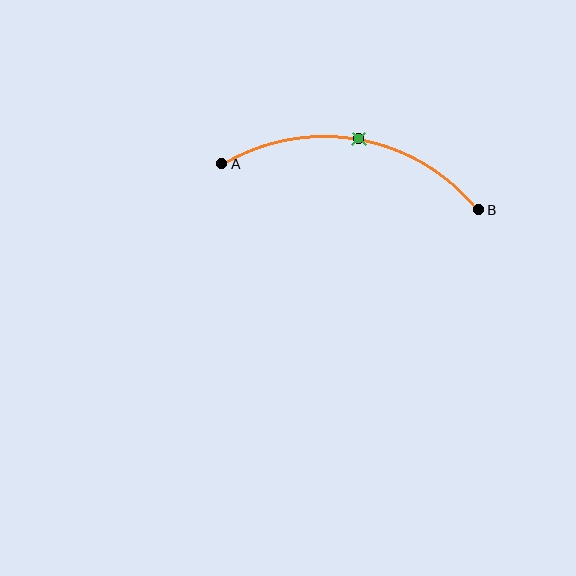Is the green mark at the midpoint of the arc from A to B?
Yes. The green mark lies on the arc at equal arc-length from both A and B — it is the arc midpoint.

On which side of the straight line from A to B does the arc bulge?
The arc bulges above the straight line connecting A and B.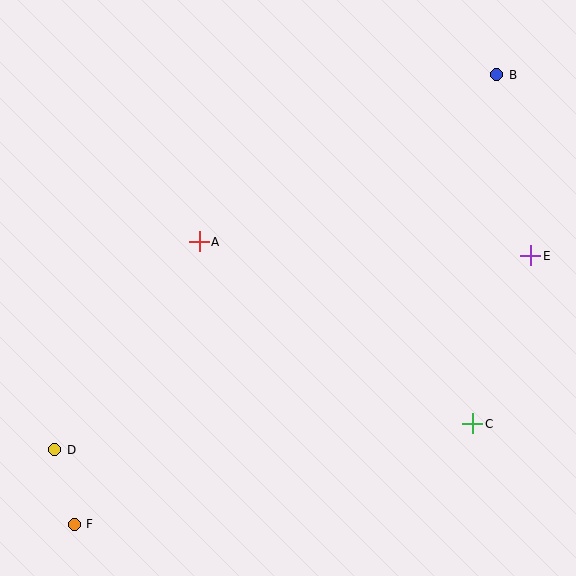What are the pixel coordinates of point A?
Point A is at (199, 242).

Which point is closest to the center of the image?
Point A at (199, 242) is closest to the center.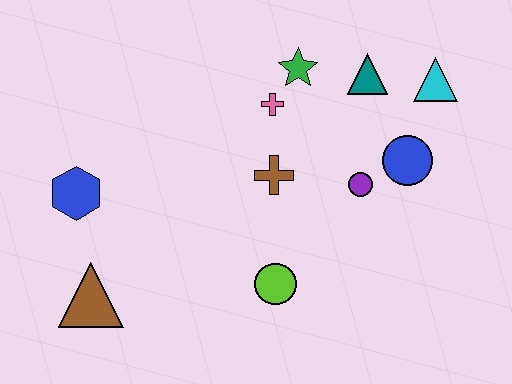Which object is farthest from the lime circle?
The cyan triangle is farthest from the lime circle.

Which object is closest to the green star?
The pink cross is closest to the green star.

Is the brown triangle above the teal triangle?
No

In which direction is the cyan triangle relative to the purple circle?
The cyan triangle is above the purple circle.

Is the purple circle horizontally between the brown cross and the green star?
No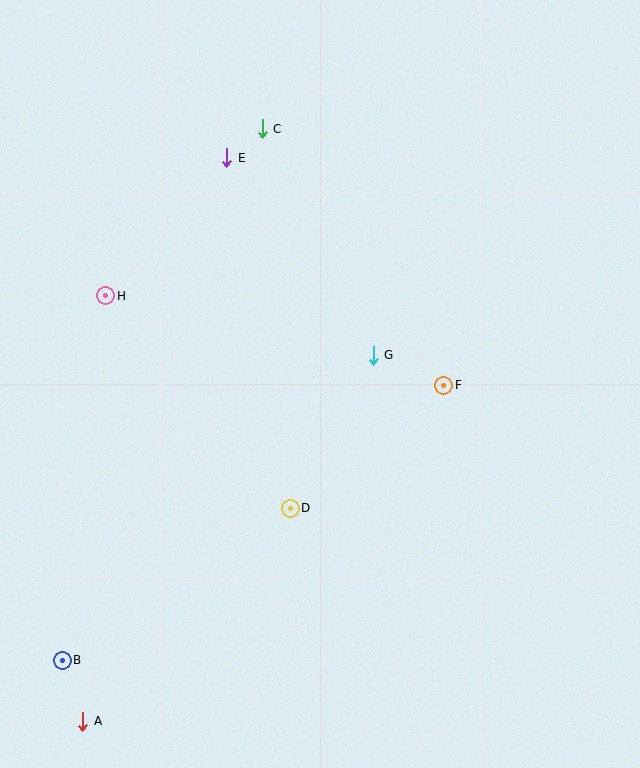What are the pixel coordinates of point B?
Point B is at (62, 660).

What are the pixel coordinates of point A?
Point A is at (83, 721).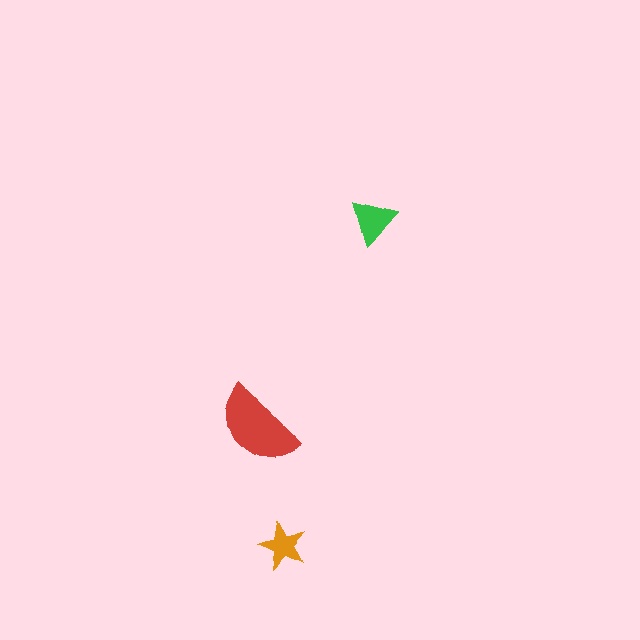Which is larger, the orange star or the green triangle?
The green triangle.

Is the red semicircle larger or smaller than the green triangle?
Larger.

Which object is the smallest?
The orange star.